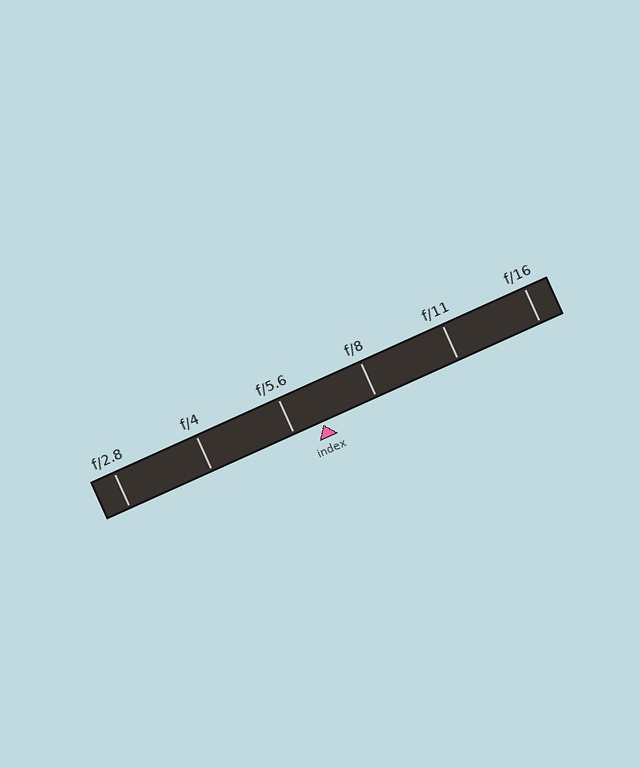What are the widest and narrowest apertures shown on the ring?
The widest aperture shown is f/2.8 and the narrowest is f/16.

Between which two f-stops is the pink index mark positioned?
The index mark is between f/5.6 and f/8.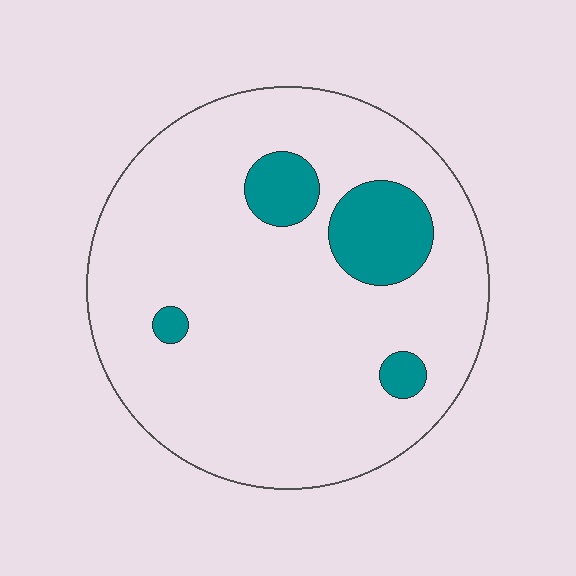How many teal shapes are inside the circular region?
4.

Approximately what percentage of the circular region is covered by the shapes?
Approximately 15%.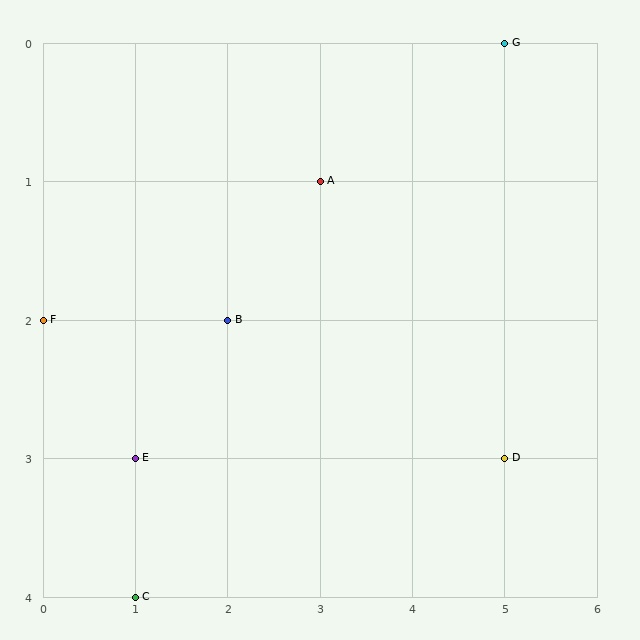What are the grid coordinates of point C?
Point C is at grid coordinates (1, 4).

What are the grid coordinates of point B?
Point B is at grid coordinates (2, 2).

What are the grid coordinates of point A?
Point A is at grid coordinates (3, 1).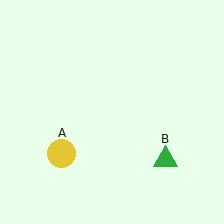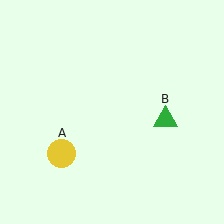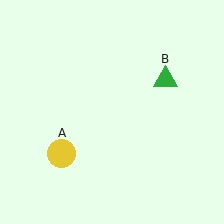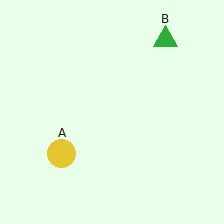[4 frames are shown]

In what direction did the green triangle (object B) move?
The green triangle (object B) moved up.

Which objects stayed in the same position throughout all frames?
Yellow circle (object A) remained stationary.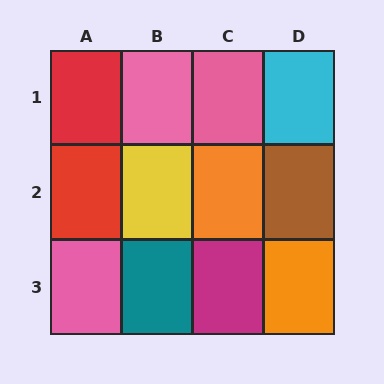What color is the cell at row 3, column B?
Teal.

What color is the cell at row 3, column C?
Magenta.